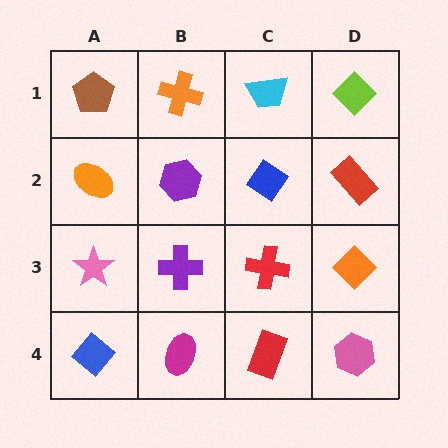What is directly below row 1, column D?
A red rectangle.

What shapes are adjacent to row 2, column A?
A brown pentagon (row 1, column A), a pink star (row 3, column A), a purple hexagon (row 2, column B).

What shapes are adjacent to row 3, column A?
An orange ellipse (row 2, column A), a blue diamond (row 4, column A), a purple cross (row 3, column B).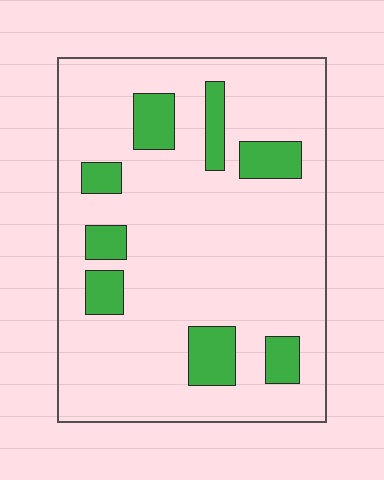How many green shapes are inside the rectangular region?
8.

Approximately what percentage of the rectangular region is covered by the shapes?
Approximately 15%.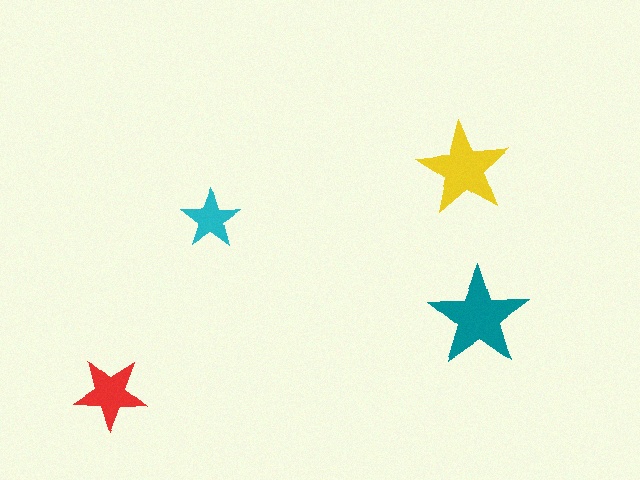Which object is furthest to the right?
The teal star is rightmost.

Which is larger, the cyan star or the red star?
The red one.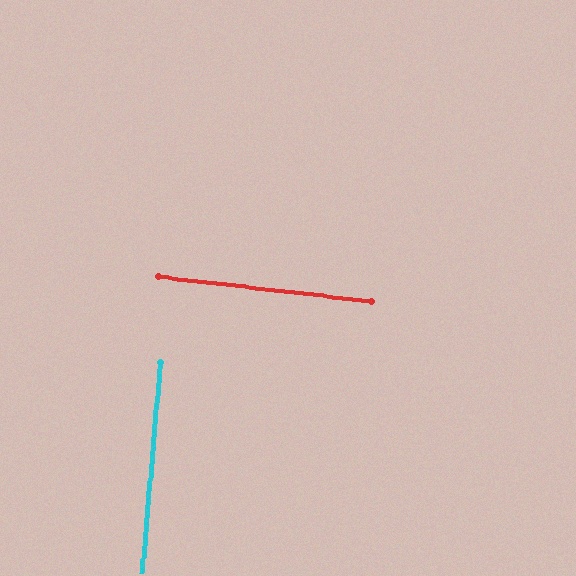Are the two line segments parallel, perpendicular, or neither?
Perpendicular — they meet at approximately 88°.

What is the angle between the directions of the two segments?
Approximately 88 degrees.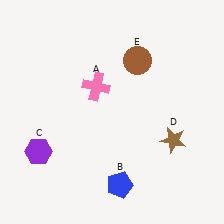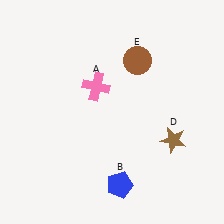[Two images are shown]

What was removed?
The purple hexagon (C) was removed in Image 2.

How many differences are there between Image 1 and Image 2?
There is 1 difference between the two images.